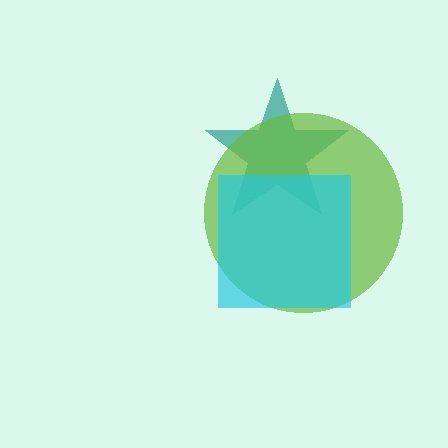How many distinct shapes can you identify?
There are 3 distinct shapes: a teal star, a lime circle, a cyan square.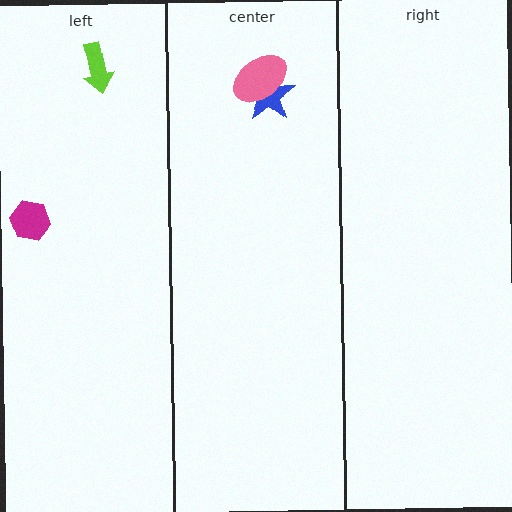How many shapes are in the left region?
2.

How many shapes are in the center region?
2.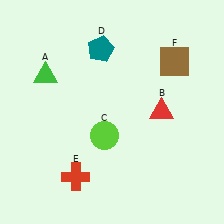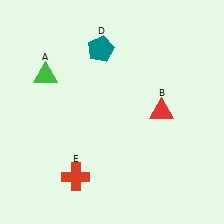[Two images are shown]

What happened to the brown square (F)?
The brown square (F) was removed in Image 2. It was in the top-right area of Image 1.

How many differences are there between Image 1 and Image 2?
There are 2 differences between the two images.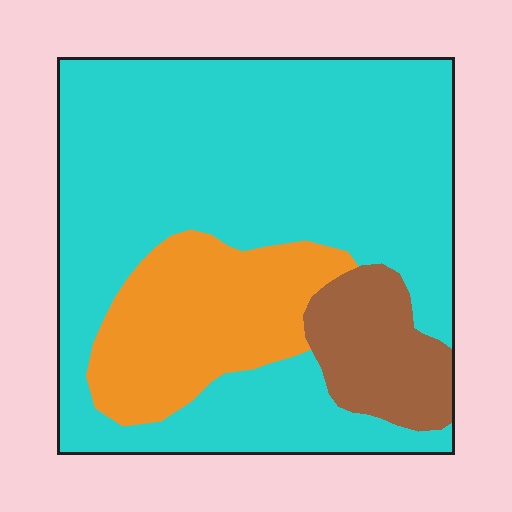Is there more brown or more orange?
Orange.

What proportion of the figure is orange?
Orange takes up about one fifth (1/5) of the figure.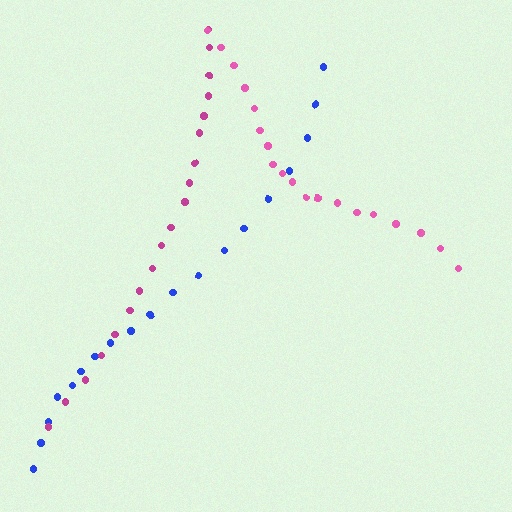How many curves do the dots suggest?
There are 3 distinct paths.